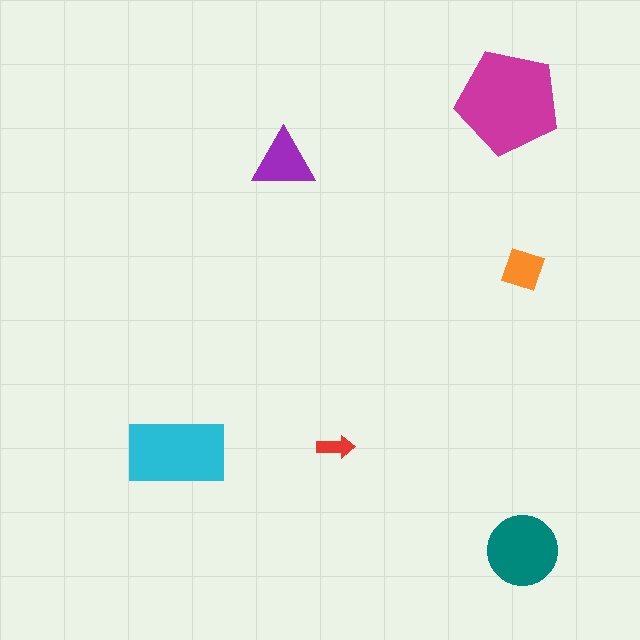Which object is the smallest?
The red arrow.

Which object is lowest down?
The teal circle is bottommost.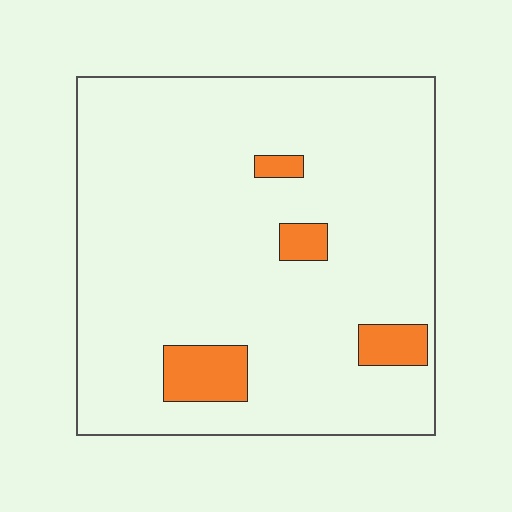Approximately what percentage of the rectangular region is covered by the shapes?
Approximately 10%.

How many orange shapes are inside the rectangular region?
4.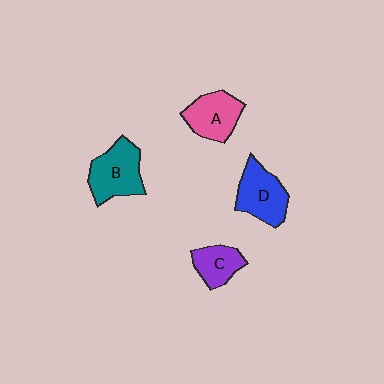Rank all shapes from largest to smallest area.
From largest to smallest: B (teal), D (blue), A (pink), C (purple).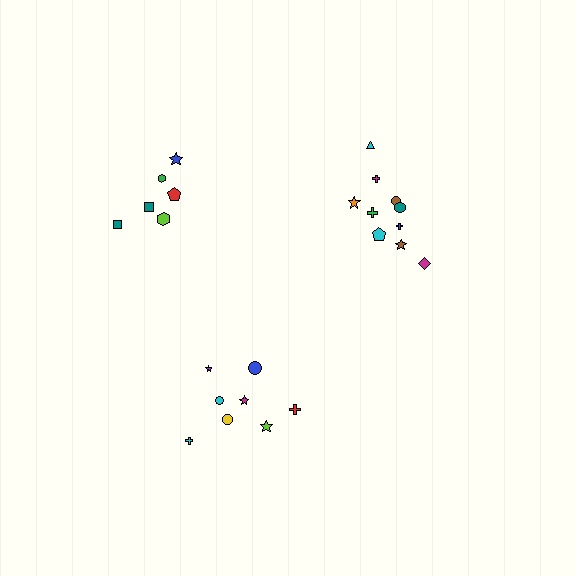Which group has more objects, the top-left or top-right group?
The top-right group.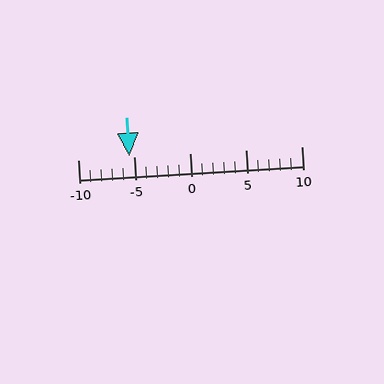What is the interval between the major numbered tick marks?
The major tick marks are spaced 5 units apart.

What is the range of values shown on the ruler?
The ruler shows values from -10 to 10.